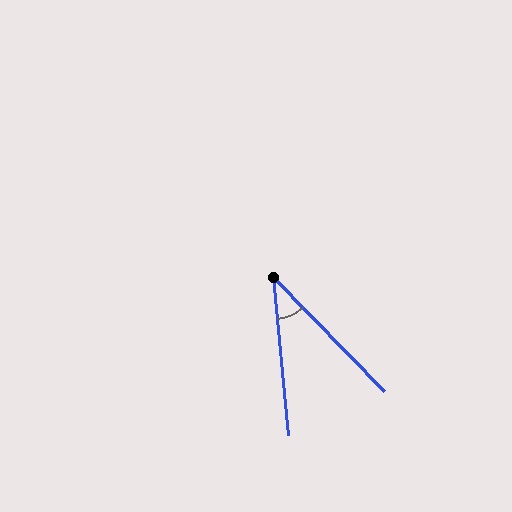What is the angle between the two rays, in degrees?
Approximately 39 degrees.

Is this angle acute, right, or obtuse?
It is acute.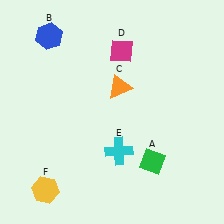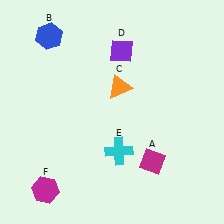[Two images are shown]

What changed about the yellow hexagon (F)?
In Image 1, F is yellow. In Image 2, it changed to magenta.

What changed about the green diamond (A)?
In Image 1, A is green. In Image 2, it changed to magenta.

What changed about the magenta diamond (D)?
In Image 1, D is magenta. In Image 2, it changed to purple.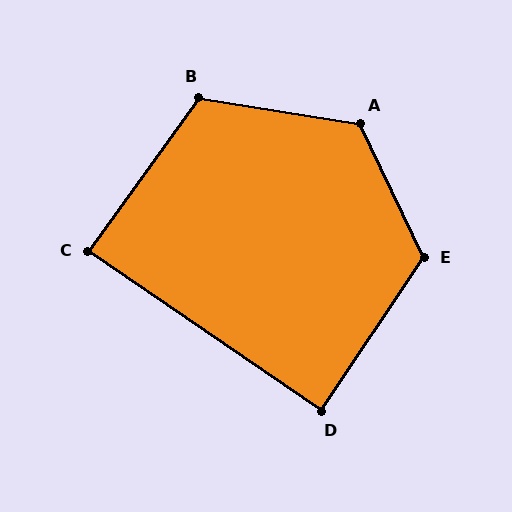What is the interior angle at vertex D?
Approximately 90 degrees (approximately right).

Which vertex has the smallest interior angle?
C, at approximately 88 degrees.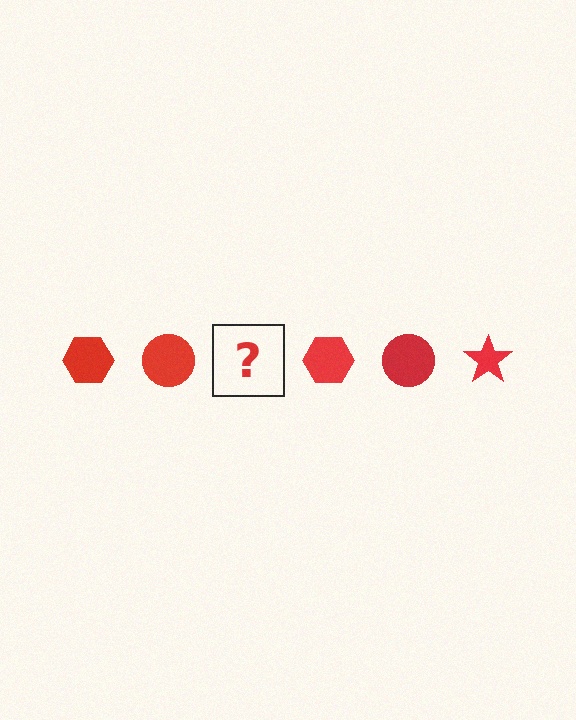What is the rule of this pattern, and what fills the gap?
The rule is that the pattern cycles through hexagon, circle, star shapes in red. The gap should be filled with a red star.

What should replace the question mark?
The question mark should be replaced with a red star.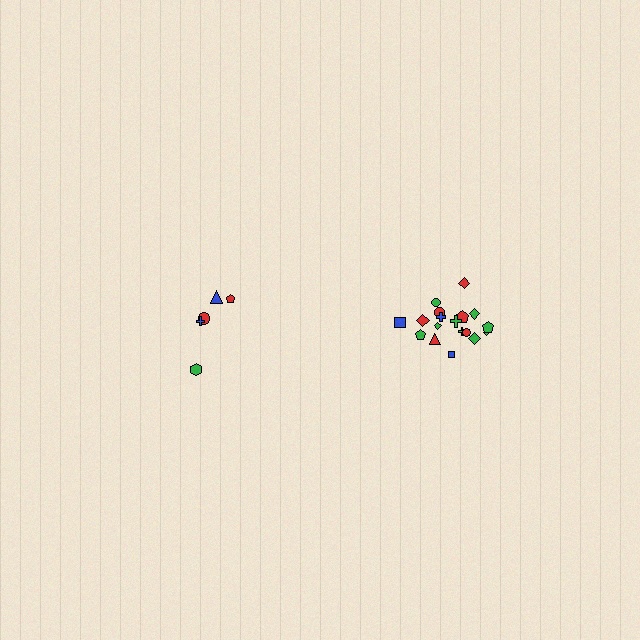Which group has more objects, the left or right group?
The right group.